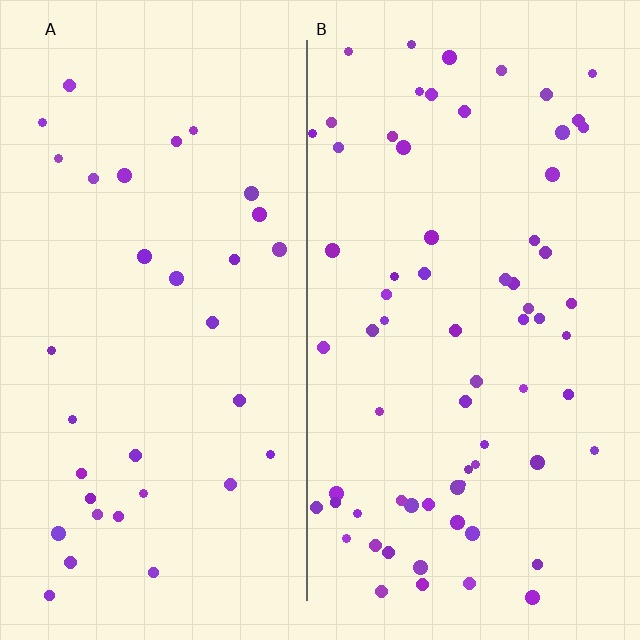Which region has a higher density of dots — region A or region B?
B (the right).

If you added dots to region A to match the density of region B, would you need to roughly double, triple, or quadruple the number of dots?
Approximately double.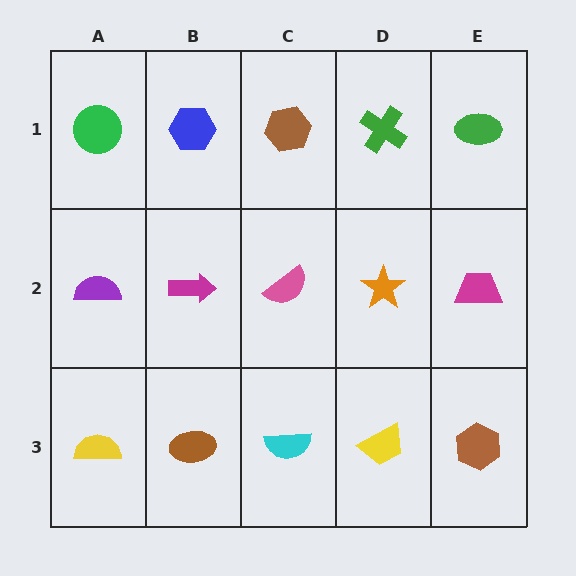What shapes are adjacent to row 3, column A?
A purple semicircle (row 2, column A), a brown ellipse (row 3, column B).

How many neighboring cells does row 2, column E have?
3.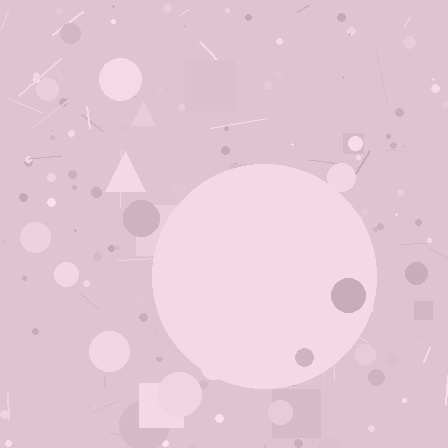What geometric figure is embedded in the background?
A circle is embedded in the background.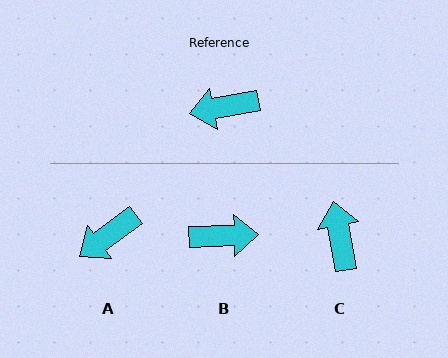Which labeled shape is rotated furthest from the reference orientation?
B, about 171 degrees away.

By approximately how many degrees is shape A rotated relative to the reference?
Approximately 26 degrees counter-clockwise.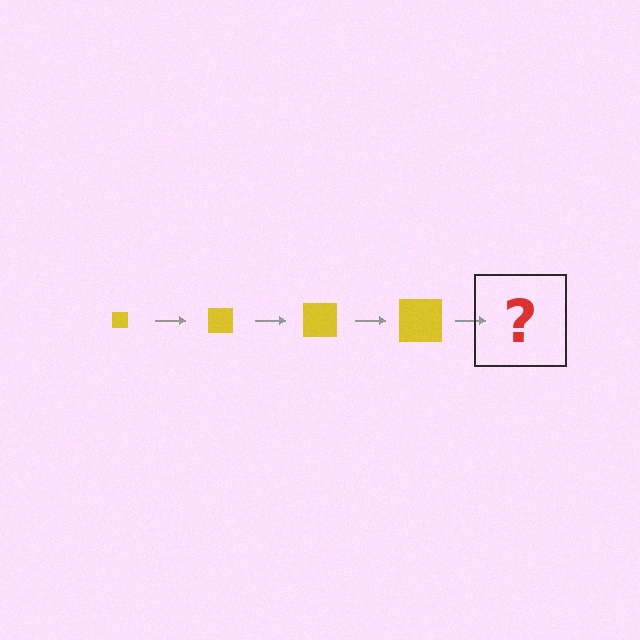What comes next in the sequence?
The next element should be a yellow square, larger than the previous one.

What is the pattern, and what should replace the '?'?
The pattern is that the square gets progressively larger each step. The '?' should be a yellow square, larger than the previous one.